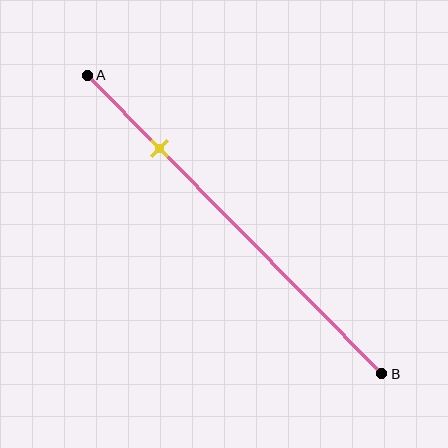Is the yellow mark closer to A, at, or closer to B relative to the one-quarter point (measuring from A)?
The yellow mark is approximately at the one-quarter point of segment AB.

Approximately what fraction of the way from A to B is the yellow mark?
The yellow mark is approximately 25% of the way from A to B.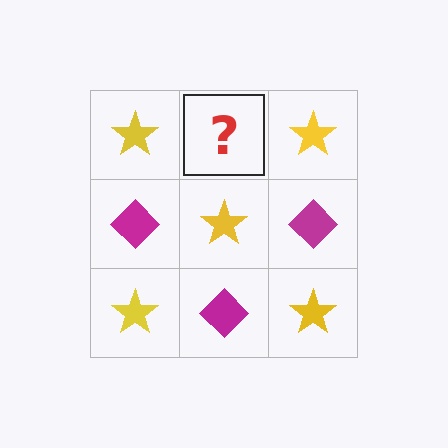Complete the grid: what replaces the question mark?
The question mark should be replaced with a magenta diamond.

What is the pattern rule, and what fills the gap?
The rule is that it alternates yellow star and magenta diamond in a checkerboard pattern. The gap should be filled with a magenta diamond.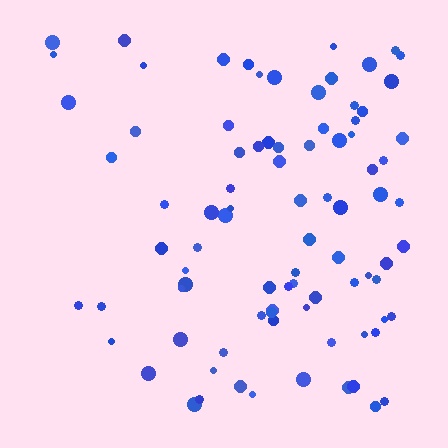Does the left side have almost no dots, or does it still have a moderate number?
Still a moderate number, just noticeably fewer than the right.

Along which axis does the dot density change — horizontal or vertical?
Horizontal.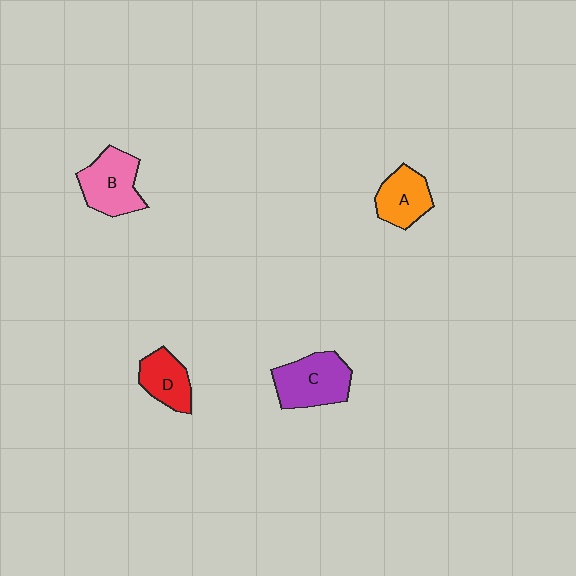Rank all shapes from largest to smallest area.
From largest to smallest: C (purple), B (pink), A (orange), D (red).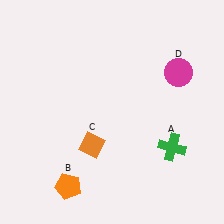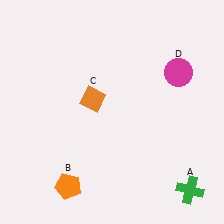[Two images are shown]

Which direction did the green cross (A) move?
The green cross (A) moved down.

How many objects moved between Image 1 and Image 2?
2 objects moved between the two images.